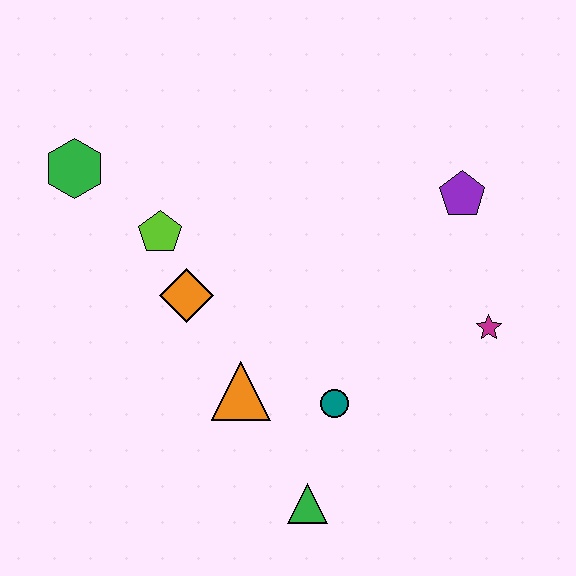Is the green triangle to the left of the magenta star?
Yes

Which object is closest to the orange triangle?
The teal circle is closest to the orange triangle.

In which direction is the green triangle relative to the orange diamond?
The green triangle is below the orange diamond.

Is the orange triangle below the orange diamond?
Yes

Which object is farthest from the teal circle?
The green hexagon is farthest from the teal circle.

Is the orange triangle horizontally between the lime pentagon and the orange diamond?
No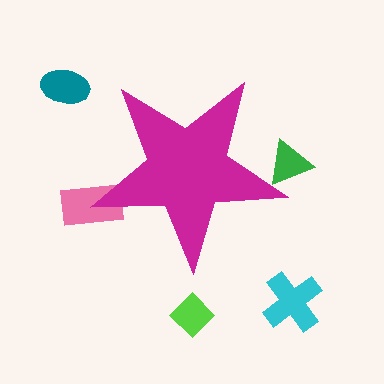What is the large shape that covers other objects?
A magenta star.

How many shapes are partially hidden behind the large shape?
2 shapes are partially hidden.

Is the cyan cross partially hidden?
No, the cyan cross is fully visible.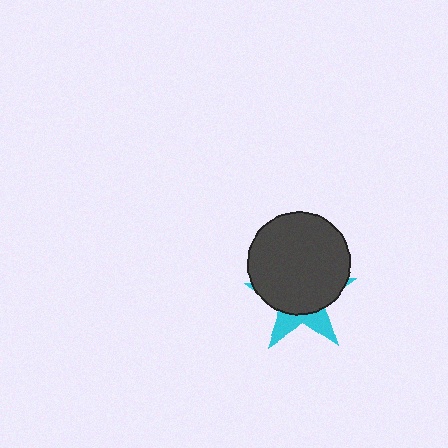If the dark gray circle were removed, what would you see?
You would see the complete cyan star.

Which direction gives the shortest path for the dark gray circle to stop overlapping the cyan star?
Moving up gives the shortest separation.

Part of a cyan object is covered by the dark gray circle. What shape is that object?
It is a star.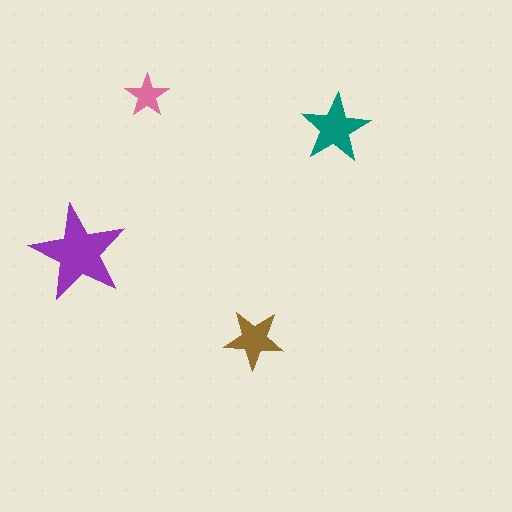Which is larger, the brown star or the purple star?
The purple one.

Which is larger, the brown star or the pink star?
The brown one.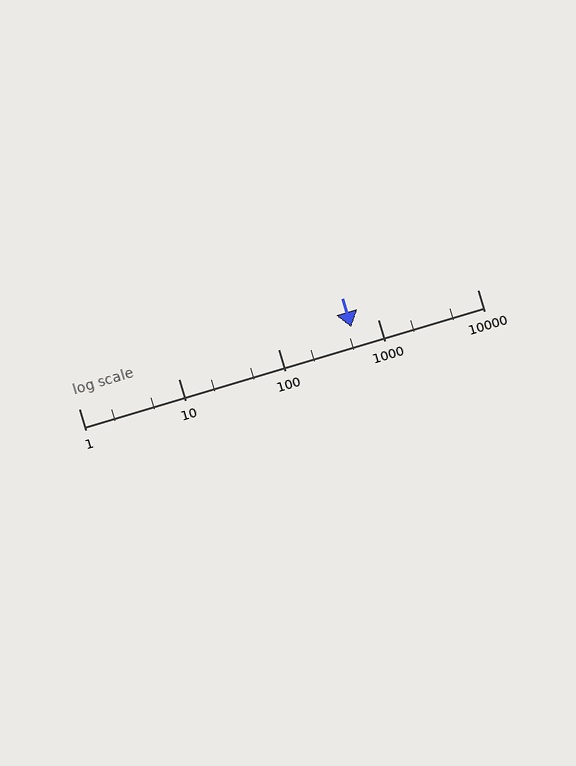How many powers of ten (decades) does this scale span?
The scale spans 4 decades, from 1 to 10000.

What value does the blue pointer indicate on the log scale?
The pointer indicates approximately 540.